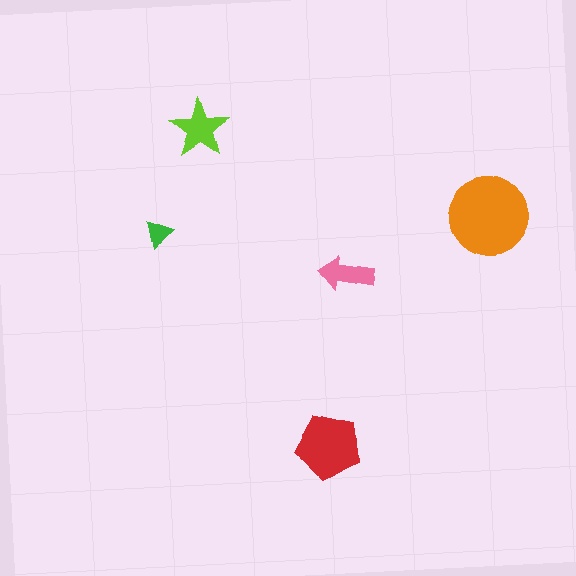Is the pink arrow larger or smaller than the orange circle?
Smaller.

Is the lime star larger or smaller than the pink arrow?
Larger.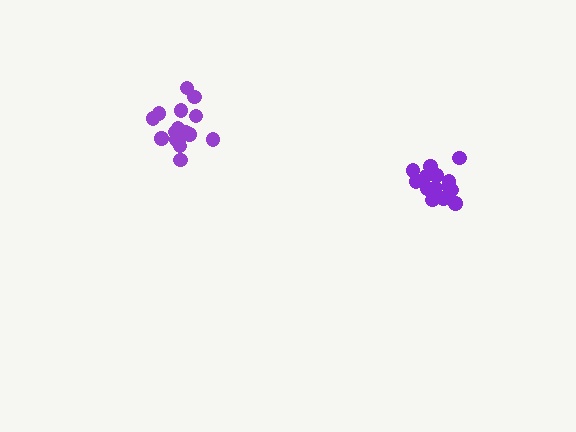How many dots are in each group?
Group 1: 16 dots, Group 2: 16 dots (32 total).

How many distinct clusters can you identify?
There are 2 distinct clusters.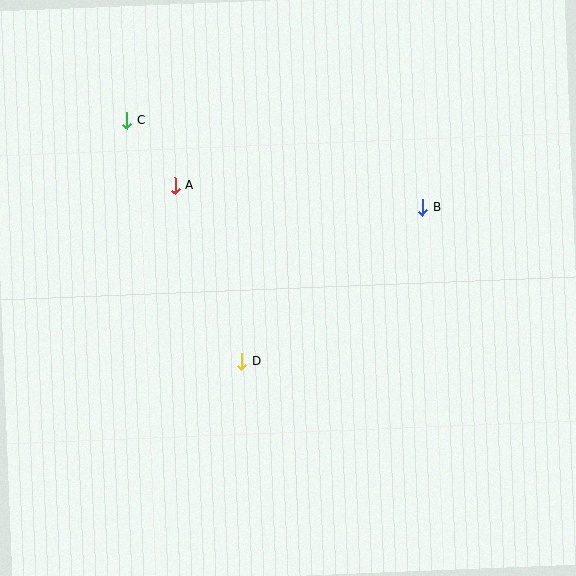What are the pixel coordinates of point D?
Point D is at (242, 361).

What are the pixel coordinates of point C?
Point C is at (127, 120).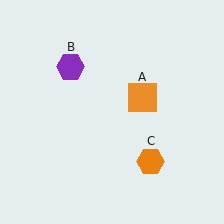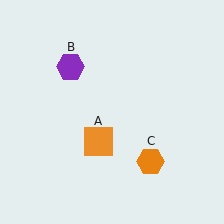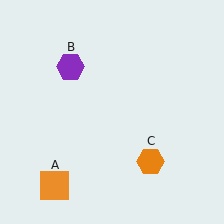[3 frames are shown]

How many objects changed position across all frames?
1 object changed position: orange square (object A).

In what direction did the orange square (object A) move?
The orange square (object A) moved down and to the left.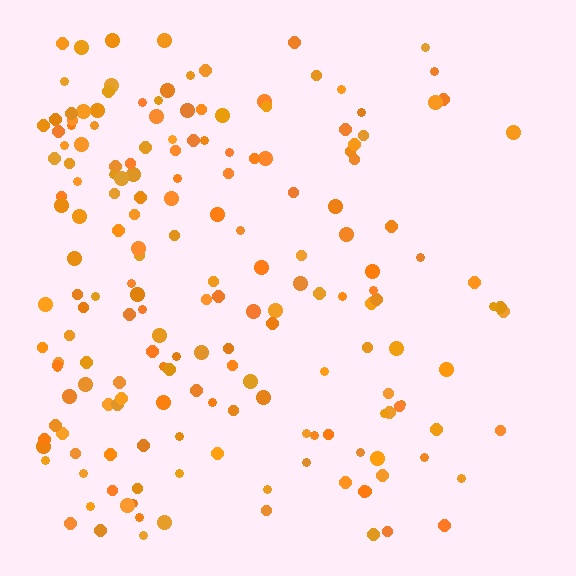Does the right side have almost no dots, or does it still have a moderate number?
Still a moderate number, just noticeably fewer than the left.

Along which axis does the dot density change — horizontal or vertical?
Horizontal.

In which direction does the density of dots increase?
From right to left, with the left side densest.